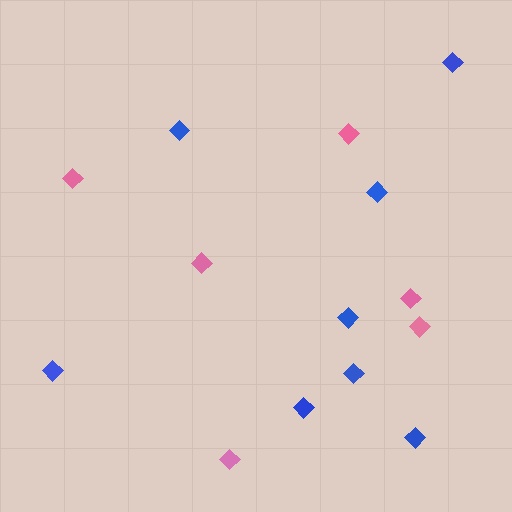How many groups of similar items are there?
There are 2 groups: one group of pink diamonds (6) and one group of blue diamonds (8).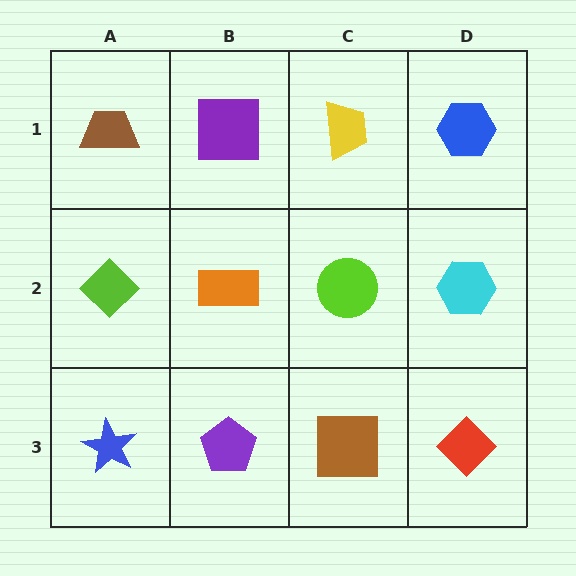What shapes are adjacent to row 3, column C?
A lime circle (row 2, column C), a purple pentagon (row 3, column B), a red diamond (row 3, column D).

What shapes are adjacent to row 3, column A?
A lime diamond (row 2, column A), a purple pentagon (row 3, column B).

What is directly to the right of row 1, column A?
A purple square.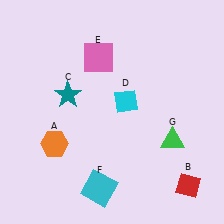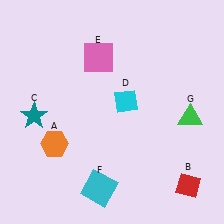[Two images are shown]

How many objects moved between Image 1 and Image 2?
2 objects moved between the two images.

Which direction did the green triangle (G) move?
The green triangle (G) moved up.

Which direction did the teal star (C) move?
The teal star (C) moved left.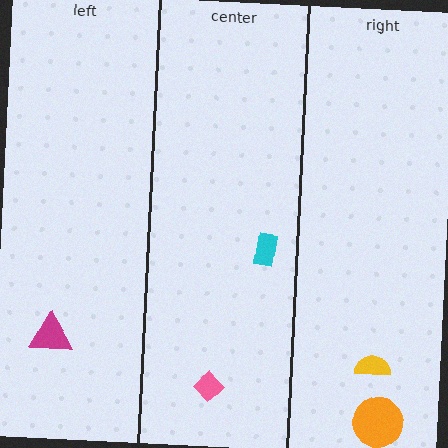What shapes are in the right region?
The orange circle, the yellow semicircle.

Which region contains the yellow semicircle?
The right region.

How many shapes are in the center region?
2.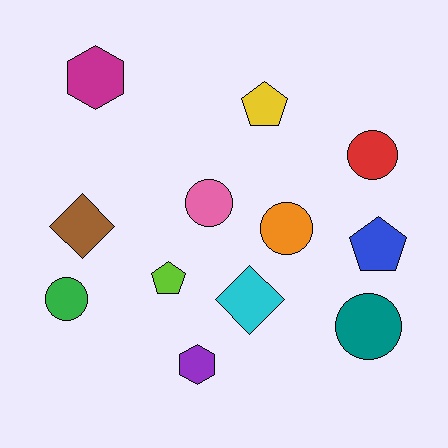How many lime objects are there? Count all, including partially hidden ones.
There is 1 lime object.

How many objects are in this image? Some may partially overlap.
There are 12 objects.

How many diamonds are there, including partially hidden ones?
There are 2 diamonds.